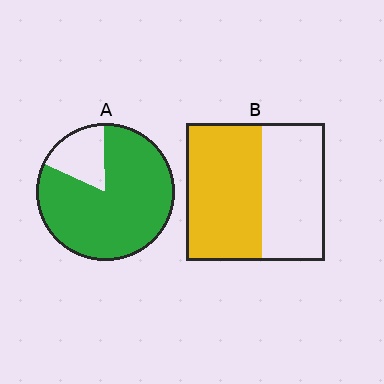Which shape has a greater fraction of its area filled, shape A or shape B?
Shape A.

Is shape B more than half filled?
Yes.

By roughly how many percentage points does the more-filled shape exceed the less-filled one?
By roughly 30 percentage points (A over B).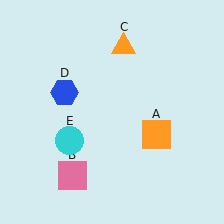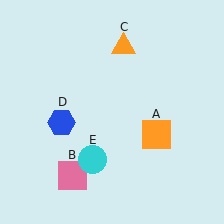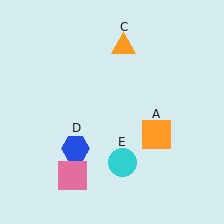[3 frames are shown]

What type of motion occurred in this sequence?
The blue hexagon (object D), cyan circle (object E) rotated counterclockwise around the center of the scene.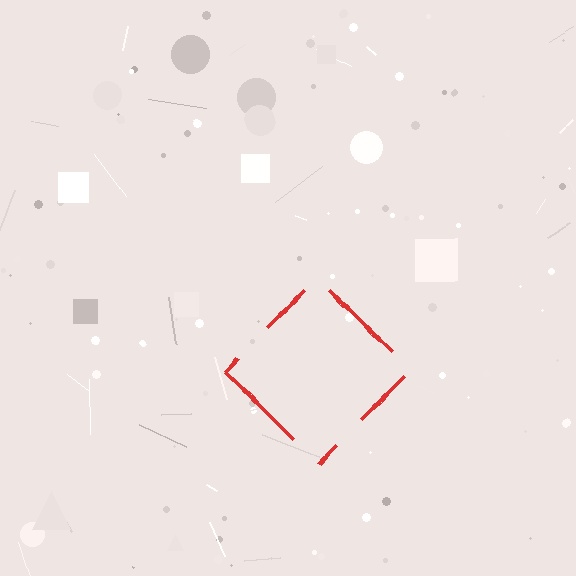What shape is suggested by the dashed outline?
The dashed outline suggests a diamond.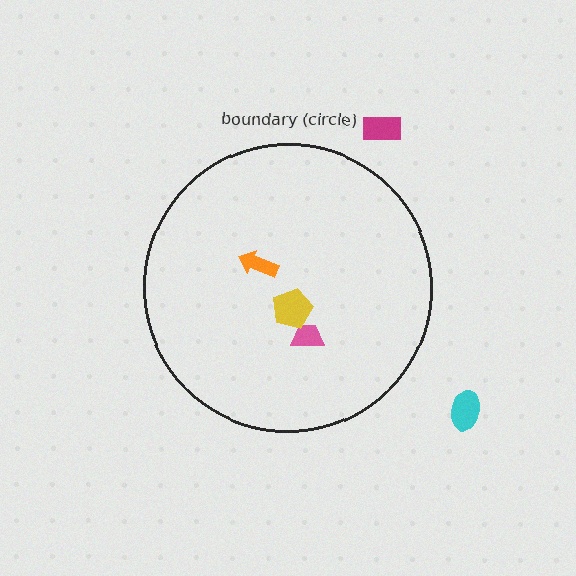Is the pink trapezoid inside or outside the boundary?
Inside.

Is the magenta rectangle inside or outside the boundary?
Outside.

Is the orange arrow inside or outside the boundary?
Inside.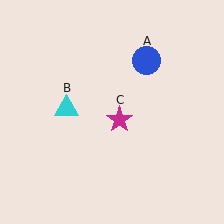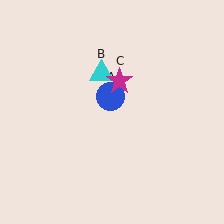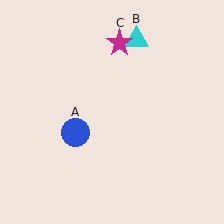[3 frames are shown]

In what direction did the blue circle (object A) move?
The blue circle (object A) moved down and to the left.